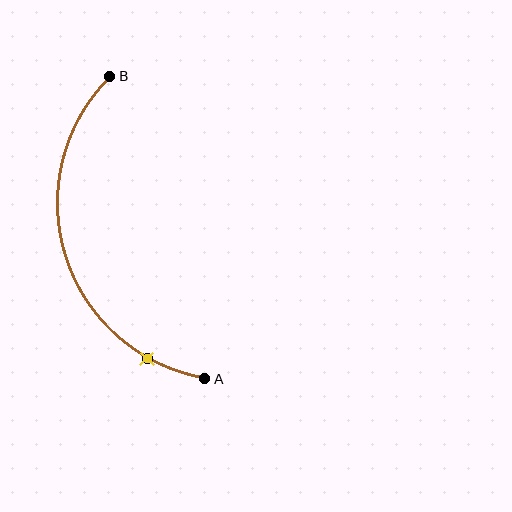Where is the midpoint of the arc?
The arc midpoint is the point on the curve farthest from the straight line joining A and B. It sits to the left of that line.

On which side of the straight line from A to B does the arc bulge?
The arc bulges to the left of the straight line connecting A and B.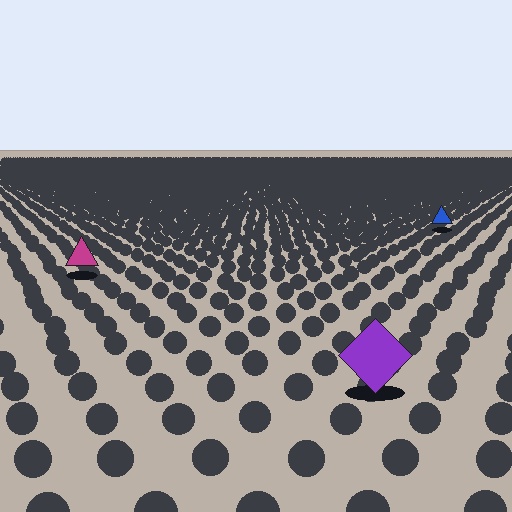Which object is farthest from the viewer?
The blue triangle is farthest from the viewer. It appears smaller and the ground texture around it is denser.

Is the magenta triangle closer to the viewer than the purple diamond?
No. The purple diamond is closer — you can tell from the texture gradient: the ground texture is coarser near it.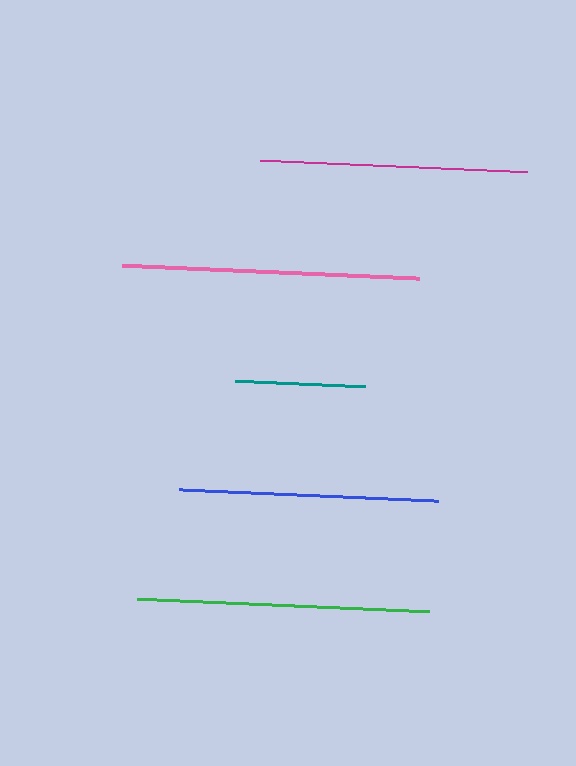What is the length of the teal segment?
The teal segment is approximately 130 pixels long.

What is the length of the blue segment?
The blue segment is approximately 259 pixels long.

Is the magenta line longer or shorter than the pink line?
The pink line is longer than the magenta line.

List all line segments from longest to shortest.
From longest to shortest: pink, green, magenta, blue, teal.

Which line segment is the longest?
The pink line is the longest at approximately 297 pixels.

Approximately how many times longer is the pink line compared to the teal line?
The pink line is approximately 2.3 times the length of the teal line.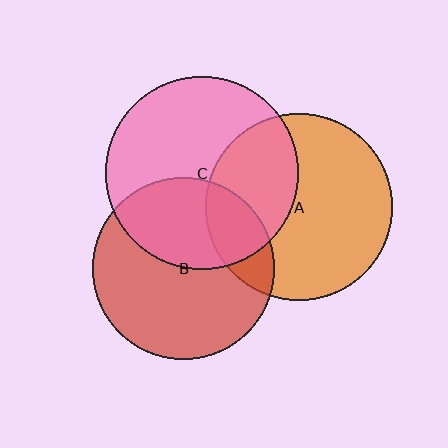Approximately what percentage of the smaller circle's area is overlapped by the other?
Approximately 40%.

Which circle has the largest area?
Circle C (pink).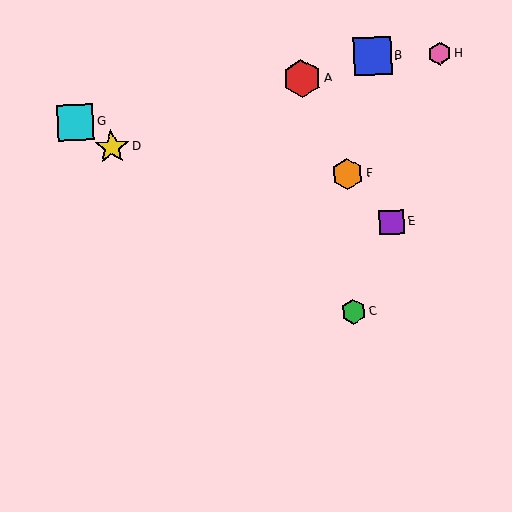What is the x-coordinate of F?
Object F is at x≈347.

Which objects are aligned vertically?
Objects C, F are aligned vertically.